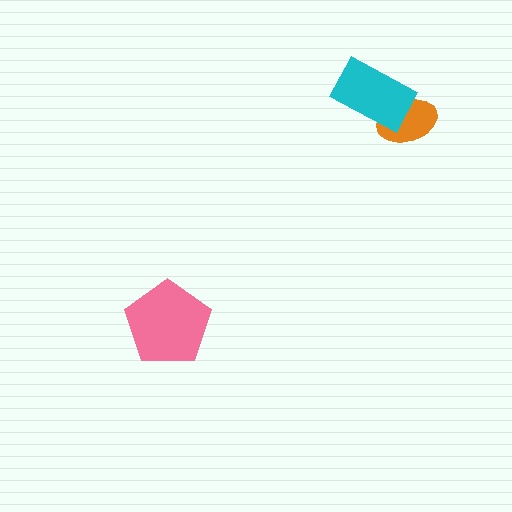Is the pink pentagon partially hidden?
No, no other shape covers it.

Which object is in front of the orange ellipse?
The cyan rectangle is in front of the orange ellipse.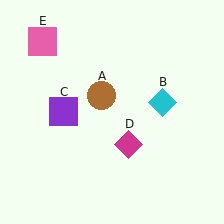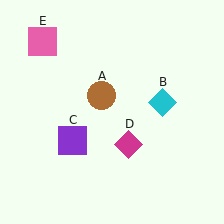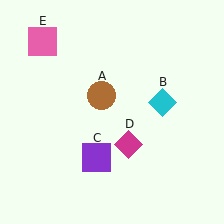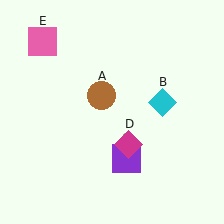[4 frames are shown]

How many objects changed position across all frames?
1 object changed position: purple square (object C).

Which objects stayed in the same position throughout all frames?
Brown circle (object A) and cyan diamond (object B) and magenta diamond (object D) and pink square (object E) remained stationary.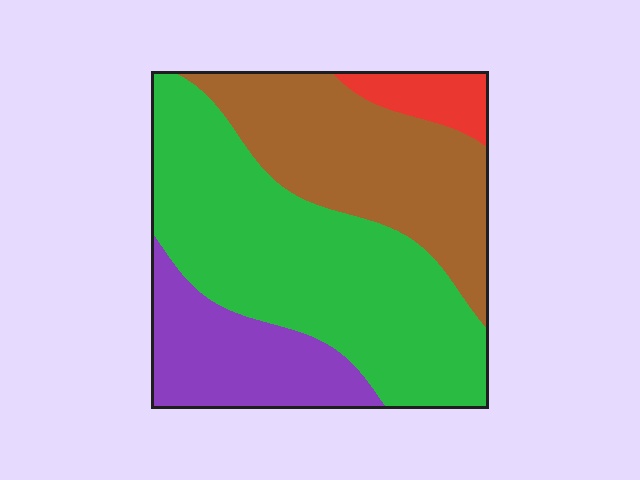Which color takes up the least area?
Red, at roughly 5%.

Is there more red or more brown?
Brown.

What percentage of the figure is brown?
Brown covers about 30% of the figure.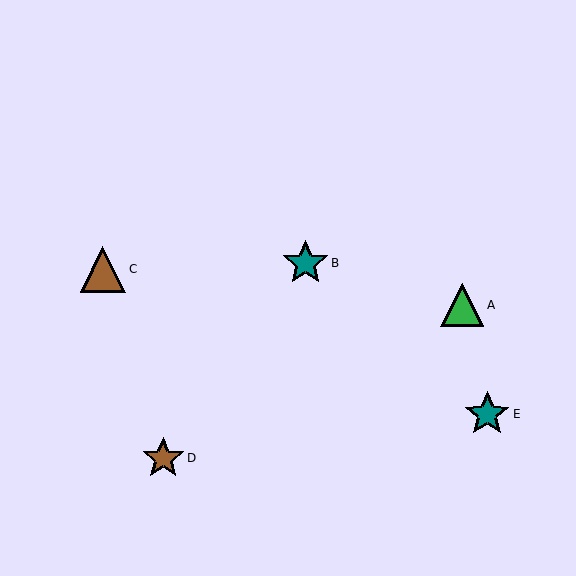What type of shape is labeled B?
Shape B is a teal star.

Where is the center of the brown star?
The center of the brown star is at (163, 458).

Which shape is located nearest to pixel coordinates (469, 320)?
The green triangle (labeled A) at (462, 305) is nearest to that location.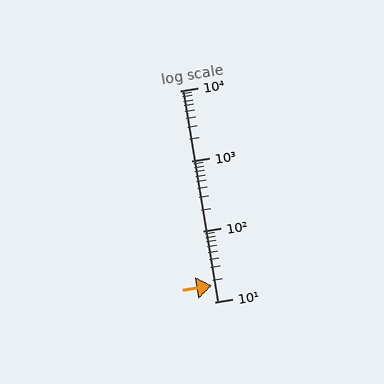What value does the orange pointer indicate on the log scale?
The pointer indicates approximately 17.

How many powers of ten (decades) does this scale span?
The scale spans 3 decades, from 10 to 10000.